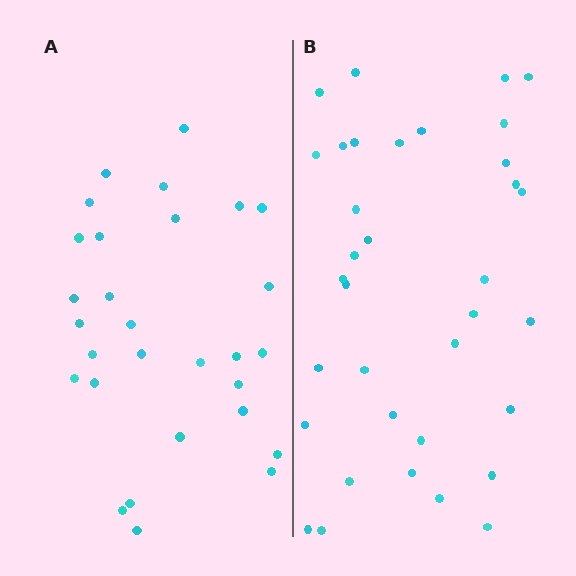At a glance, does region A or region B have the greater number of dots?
Region B (the right region) has more dots.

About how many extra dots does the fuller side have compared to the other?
Region B has about 6 more dots than region A.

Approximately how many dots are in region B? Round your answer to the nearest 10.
About 40 dots. (The exact count is 35, which rounds to 40.)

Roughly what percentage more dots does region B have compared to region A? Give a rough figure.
About 20% more.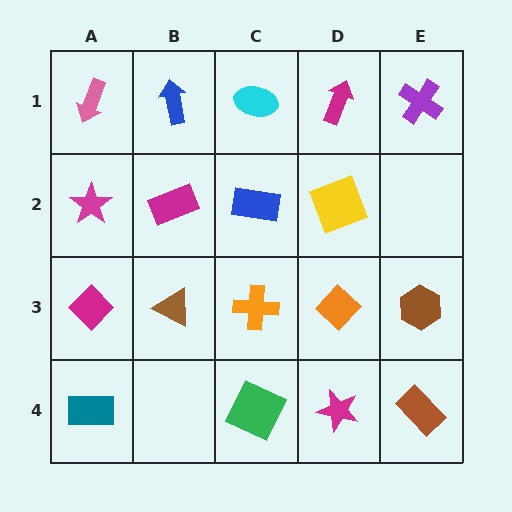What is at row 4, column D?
A magenta star.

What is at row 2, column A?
A magenta star.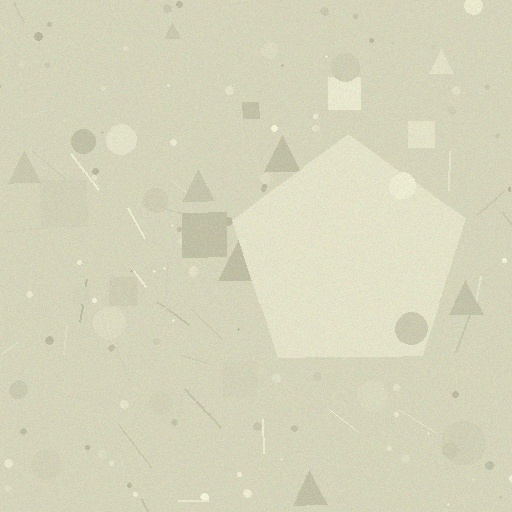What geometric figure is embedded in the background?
A pentagon is embedded in the background.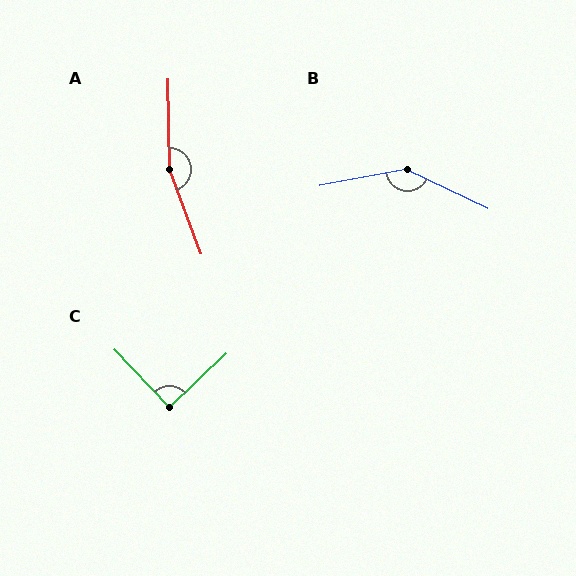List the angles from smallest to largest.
C (90°), B (143°), A (161°).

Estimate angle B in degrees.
Approximately 143 degrees.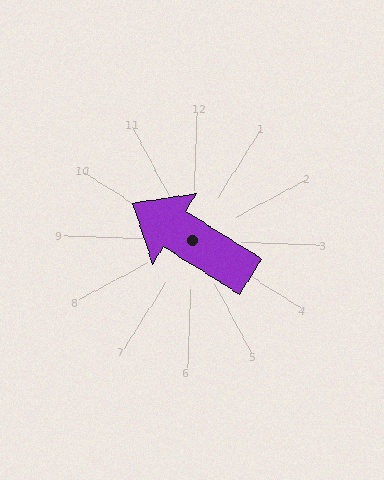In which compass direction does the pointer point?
Northwest.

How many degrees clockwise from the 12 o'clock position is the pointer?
Approximately 300 degrees.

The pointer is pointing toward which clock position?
Roughly 10 o'clock.